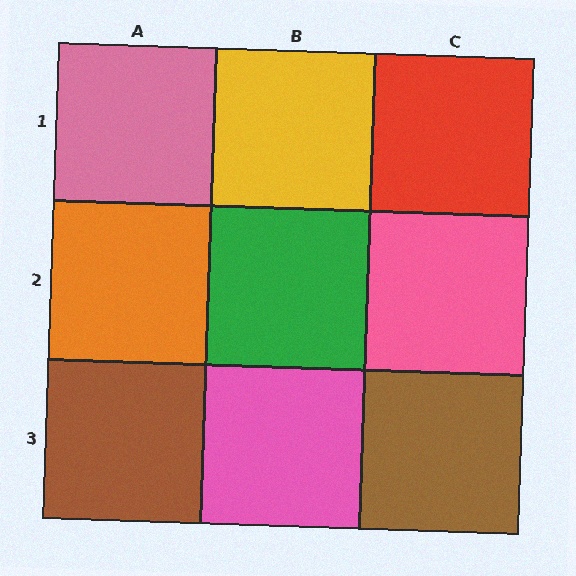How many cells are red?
1 cell is red.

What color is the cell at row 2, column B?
Green.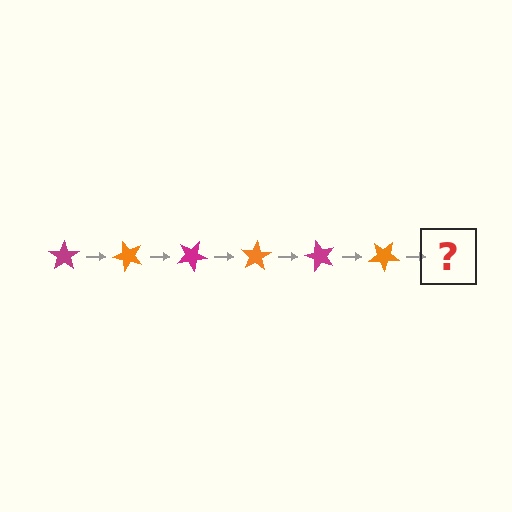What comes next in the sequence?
The next element should be a magenta star, rotated 300 degrees from the start.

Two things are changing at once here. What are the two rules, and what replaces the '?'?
The two rules are that it rotates 50 degrees each step and the color cycles through magenta and orange. The '?' should be a magenta star, rotated 300 degrees from the start.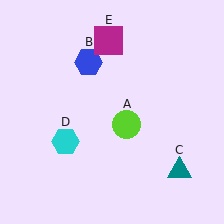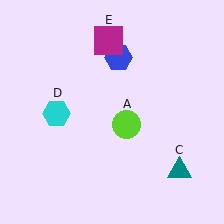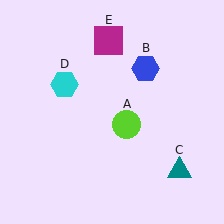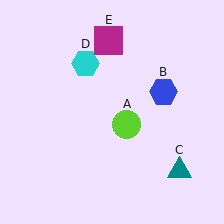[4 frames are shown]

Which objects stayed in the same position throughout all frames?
Lime circle (object A) and teal triangle (object C) and magenta square (object E) remained stationary.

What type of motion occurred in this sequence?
The blue hexagon (object B), cyan hexagon (object D) rotated clockwise around the center of the scene.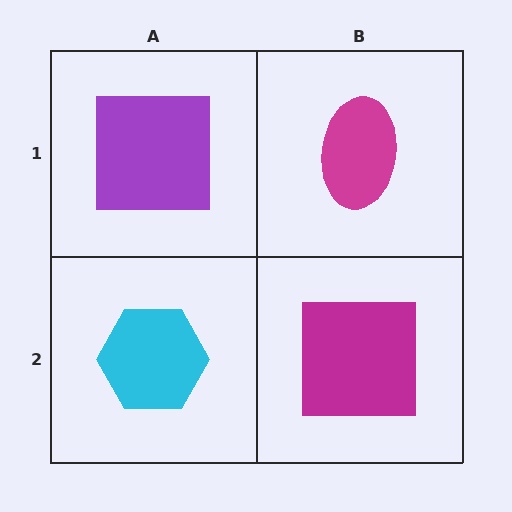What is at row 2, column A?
A cyan hexagon.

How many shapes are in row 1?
2 shapes.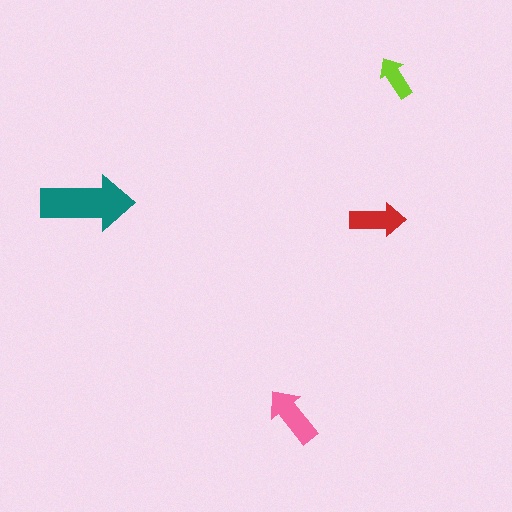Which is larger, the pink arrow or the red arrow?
The pink one.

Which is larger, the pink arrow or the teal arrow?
The teal one.